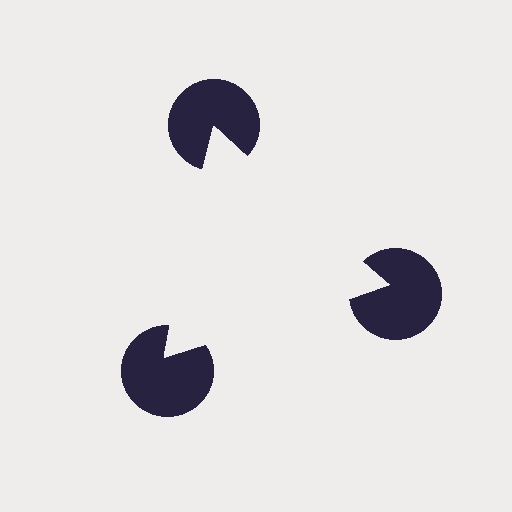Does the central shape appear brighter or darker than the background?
It typically appears slightly brighter than the background, even though no actual brightness change is drawn.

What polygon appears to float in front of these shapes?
An illusory triangle — its edges are inferred from the aligned wedge cuts in the pac-man discs, not physically drawn.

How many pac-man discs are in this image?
There are 3 — one at each vertex of the illusory triangle.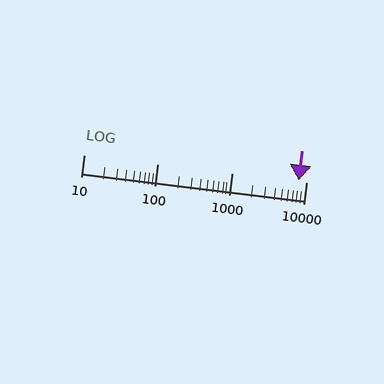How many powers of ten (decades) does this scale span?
The scale spans 3 decades, from 10 to 10000.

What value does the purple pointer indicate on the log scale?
The pointer indicates approximately 8000.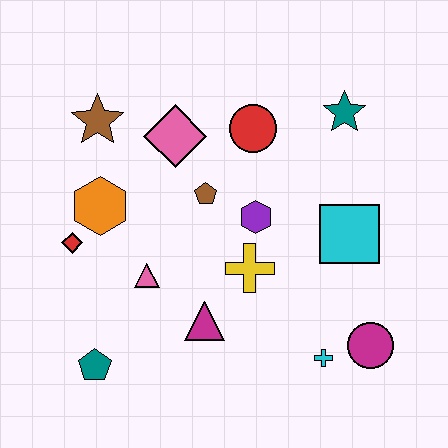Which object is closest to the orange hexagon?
The red diamond is closest to the orange hexagon.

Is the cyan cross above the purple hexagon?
No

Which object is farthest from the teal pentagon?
The teal star is farthest from the teal pentagon.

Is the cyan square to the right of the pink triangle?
Yes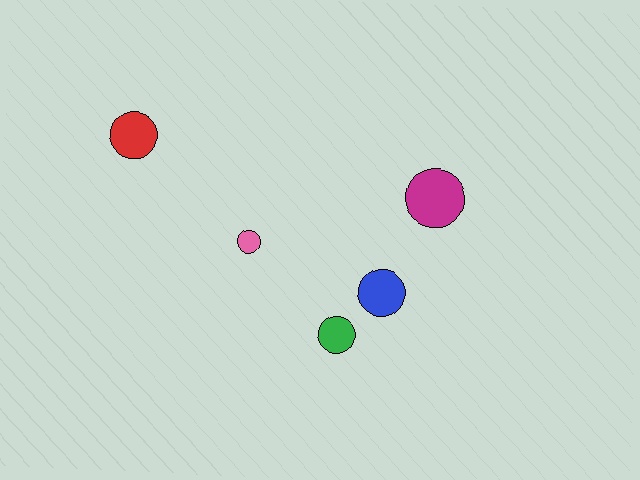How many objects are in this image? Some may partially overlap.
There are 5 objects.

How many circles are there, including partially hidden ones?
There are 5 circles.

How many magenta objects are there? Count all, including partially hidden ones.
There is 1 magenta object.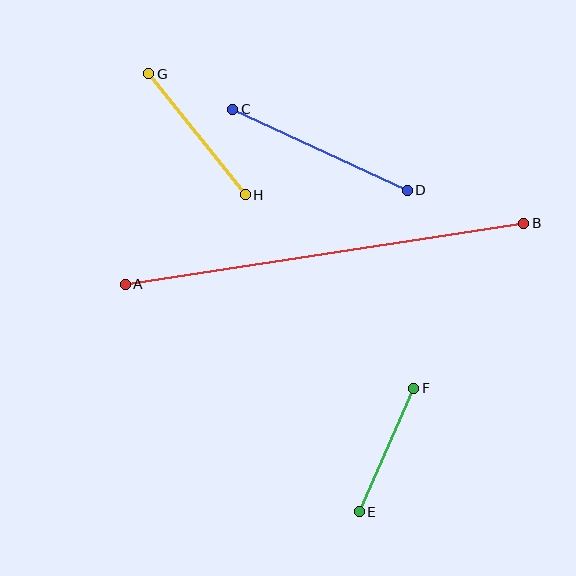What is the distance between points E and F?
The distance is approximately 135 pixels.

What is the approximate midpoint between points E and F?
The midpoint is at approximately (386, 450) pixels.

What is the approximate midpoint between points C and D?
The midpoint is at approximately (320, 150) pixels.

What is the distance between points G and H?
The distance is approximately 155 pixels.